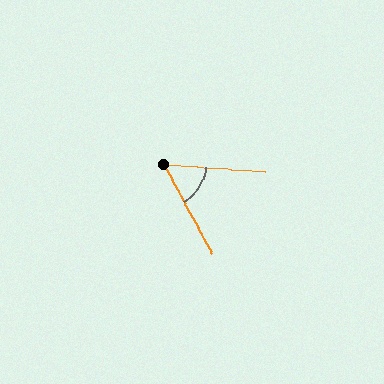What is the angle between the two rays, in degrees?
Approximately 58 degrees.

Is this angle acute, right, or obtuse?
It is acute.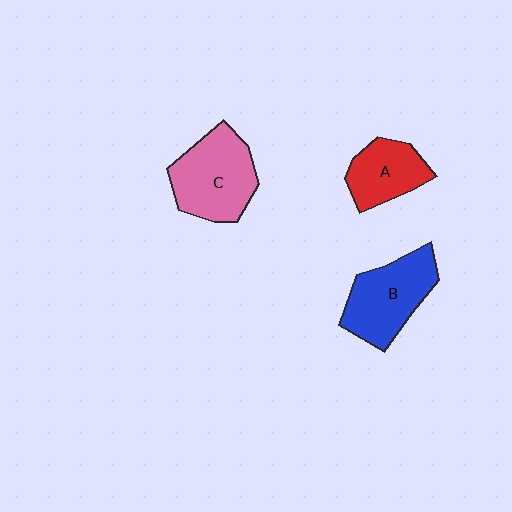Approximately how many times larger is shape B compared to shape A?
Approximately 1.4 times.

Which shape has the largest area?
Shape C (pink).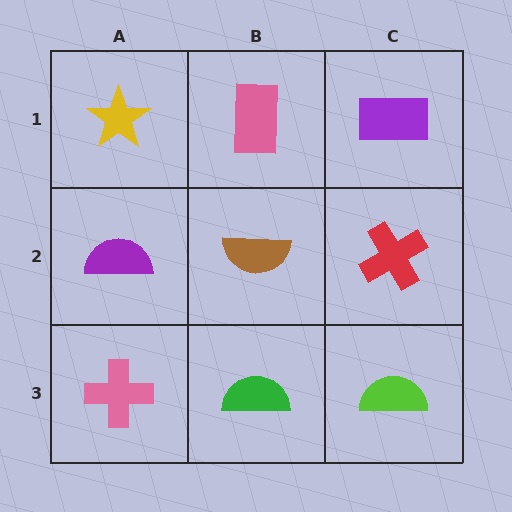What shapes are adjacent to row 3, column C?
A red cross (row 2, column C), a green semicircle (row 3, column B).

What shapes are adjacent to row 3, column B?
A brown semicircle (row 2, column B), a pink cross (row 3, column A), a lime semicircle (row 3, column C).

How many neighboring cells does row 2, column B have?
4.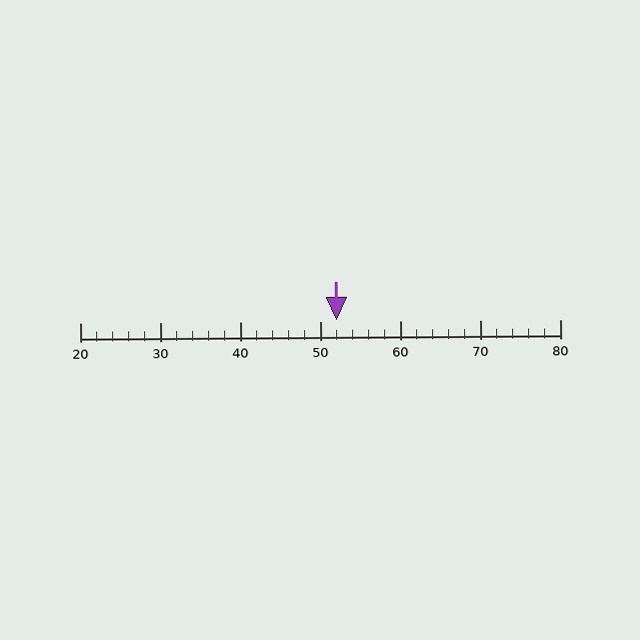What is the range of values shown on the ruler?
The ruler shows values from 20 to 80.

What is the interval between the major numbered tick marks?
The major tick marks are spaced 10 units apart.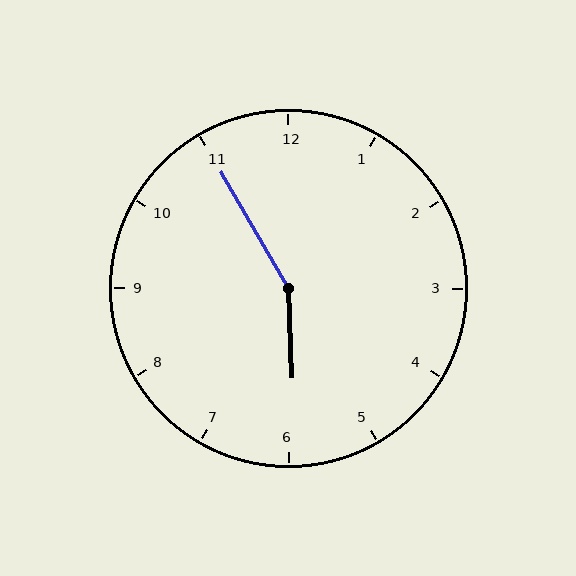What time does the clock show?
5:55.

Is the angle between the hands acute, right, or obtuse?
It is obtuse.